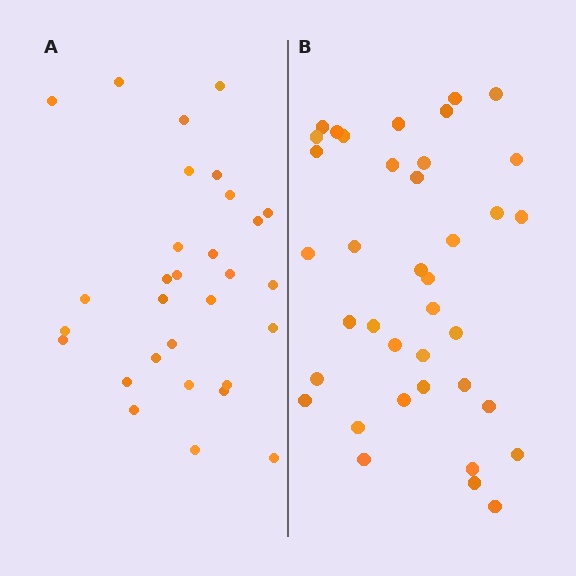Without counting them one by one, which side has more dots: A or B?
Region B (the right region) has more dots.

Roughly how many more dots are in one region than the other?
Region B has roughly 8 or so more dots than region A.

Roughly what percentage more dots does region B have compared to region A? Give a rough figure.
About 25% more.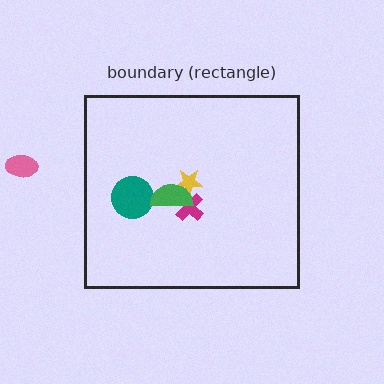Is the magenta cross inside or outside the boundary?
Inside.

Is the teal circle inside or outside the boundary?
Inside.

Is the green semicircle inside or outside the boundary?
Inside.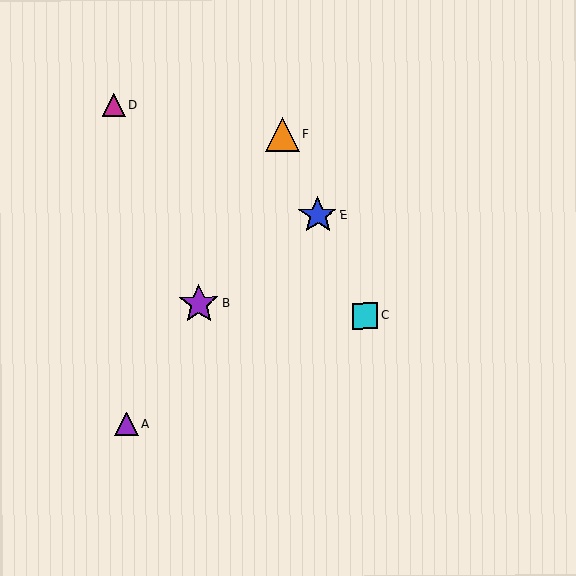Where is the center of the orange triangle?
The center of the orange triangle is at (282, 134).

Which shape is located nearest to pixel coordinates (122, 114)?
The magenta triangle (labeled D) at (114, 105) is nearest to that location.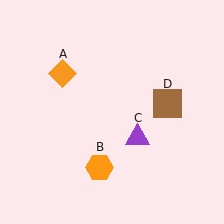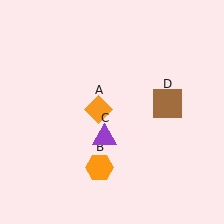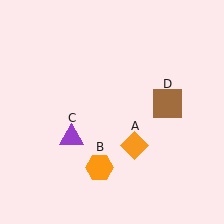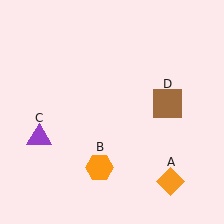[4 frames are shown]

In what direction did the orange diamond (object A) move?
The orange diamond (object A) moved down and to the right.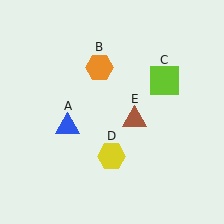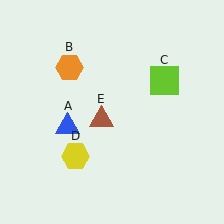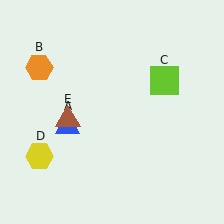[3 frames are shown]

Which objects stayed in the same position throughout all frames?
Blue triangle (object A) and lime square (object C) remained stationary.